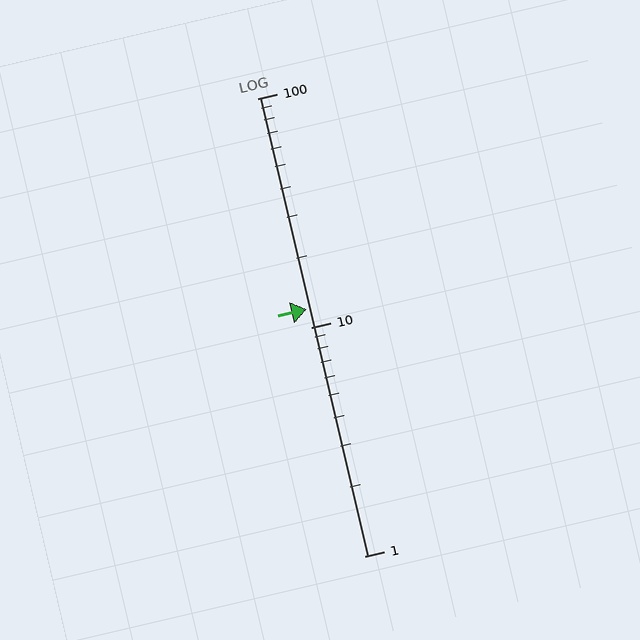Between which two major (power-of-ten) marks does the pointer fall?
The pointer is between 10 and 100.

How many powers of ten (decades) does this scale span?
The scale spans 2 decades, from 1 to 100.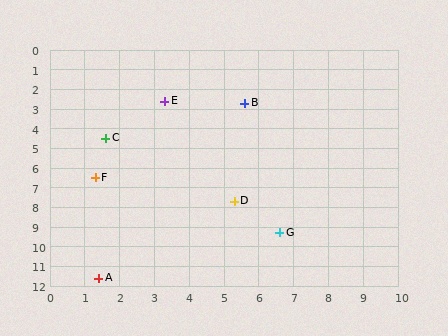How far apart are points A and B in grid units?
Points A and B are about 9.8 grid units apart.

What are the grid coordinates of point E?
Point E is at approximately (3.3, 2.6).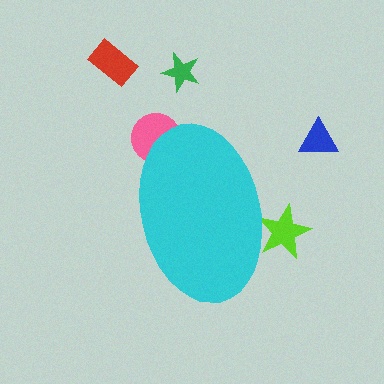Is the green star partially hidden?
No, the green star is fully visible.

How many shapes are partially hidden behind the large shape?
2 shapes are partially hidden.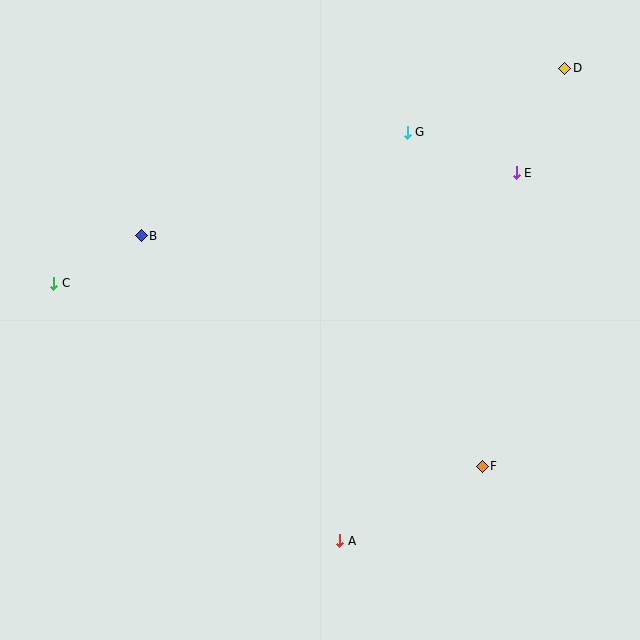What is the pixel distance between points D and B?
The distance between D and B is 455 pixels.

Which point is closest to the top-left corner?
Point B is closest to the top-left corner.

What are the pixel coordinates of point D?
Point D is at (565, 68).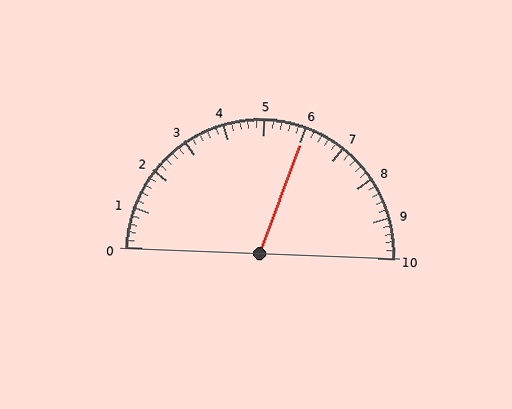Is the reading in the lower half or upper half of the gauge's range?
The reading is in the upper half of the range (0 to 10).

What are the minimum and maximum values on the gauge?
The gauge ranges from 0 to 10.